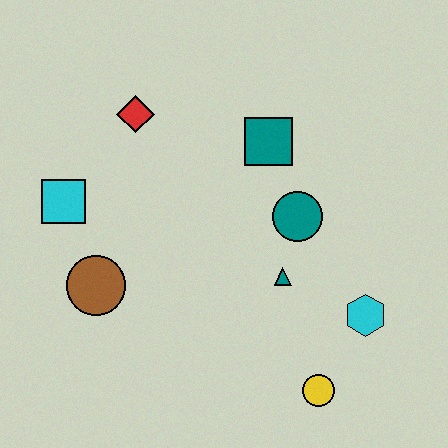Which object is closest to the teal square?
The teal circle is closest to the teal square.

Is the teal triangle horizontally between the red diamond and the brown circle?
No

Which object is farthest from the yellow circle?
The red diamond is farthest from the yellow circle.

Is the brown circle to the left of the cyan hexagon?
Yes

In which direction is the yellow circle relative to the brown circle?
The yellow circle is to the right of the brown circle.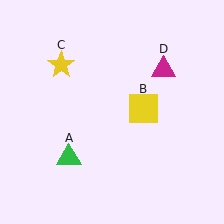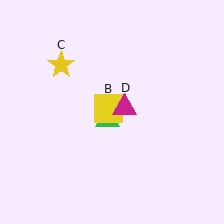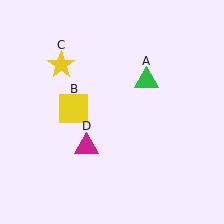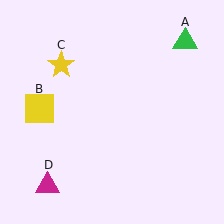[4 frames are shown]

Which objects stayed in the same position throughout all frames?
Yellow star (object C) remained stationary.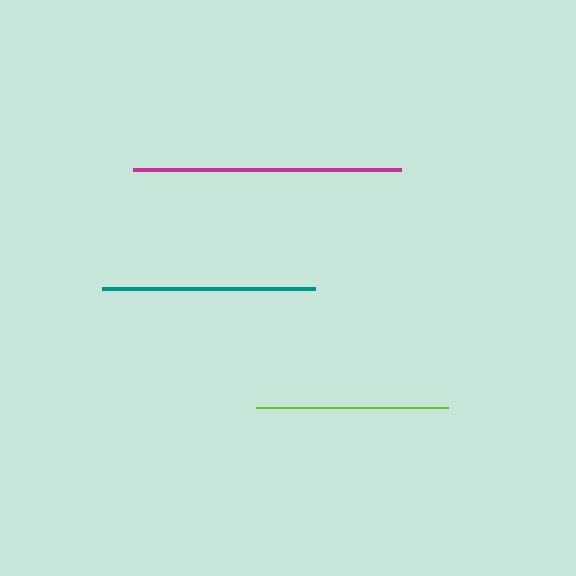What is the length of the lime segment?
The lime segment is approximately 192 pixels long.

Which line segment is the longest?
The magenta line is the longest at approximately 268 pixels.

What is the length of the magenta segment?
The magenta segment is approximately 268 pixels long.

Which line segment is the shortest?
The lime line is the shortest at approximately 192 pixels.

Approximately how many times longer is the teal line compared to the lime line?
The teal line is approximately 1.1 times the length of the lime line.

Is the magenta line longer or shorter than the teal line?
The magenta line is longer than the teal line.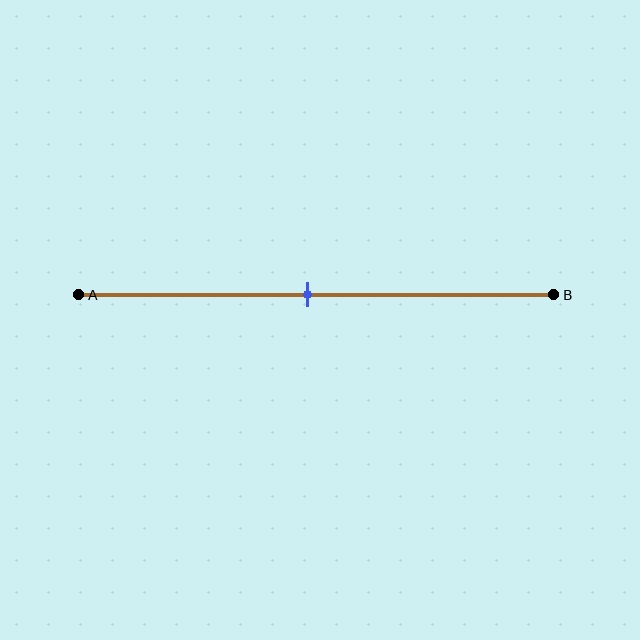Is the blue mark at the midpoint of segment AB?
Yes, the mark is approximately at the midpoint.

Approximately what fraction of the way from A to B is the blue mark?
The blue mark is approximately 50% of the way from A to B.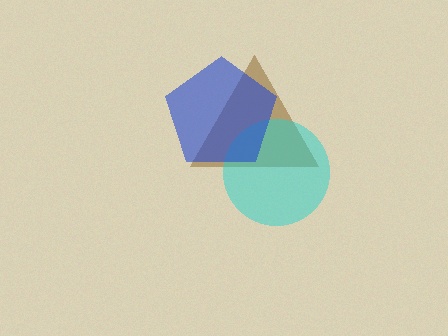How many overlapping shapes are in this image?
There are 3 overlapping shapes in the image.